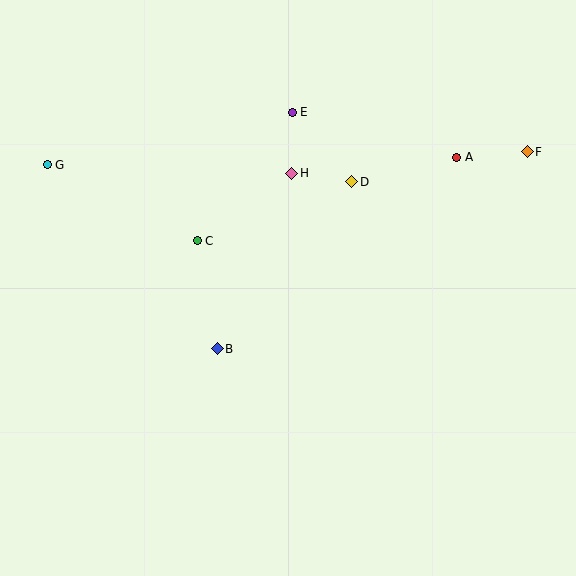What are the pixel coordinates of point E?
Point E is at (292, 112).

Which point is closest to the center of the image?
Point B at (217, 349) is closest to the center.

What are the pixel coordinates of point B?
Point B is at (217, 349).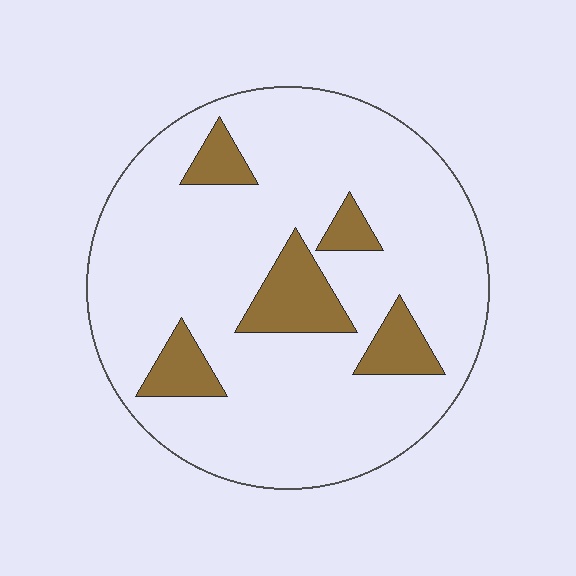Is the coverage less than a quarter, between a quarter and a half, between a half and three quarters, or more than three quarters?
Less than a quarter.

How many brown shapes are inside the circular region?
5.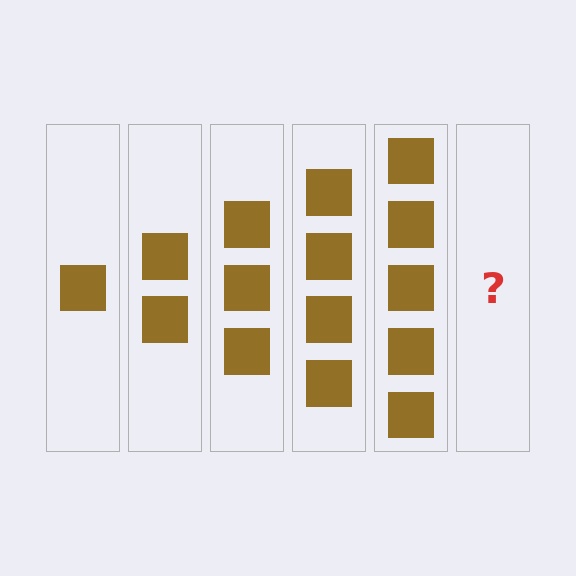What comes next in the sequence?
The next element should be 6 squares.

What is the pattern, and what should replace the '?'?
The pattern is that each step adds one more square. The '?' should be 6 squares.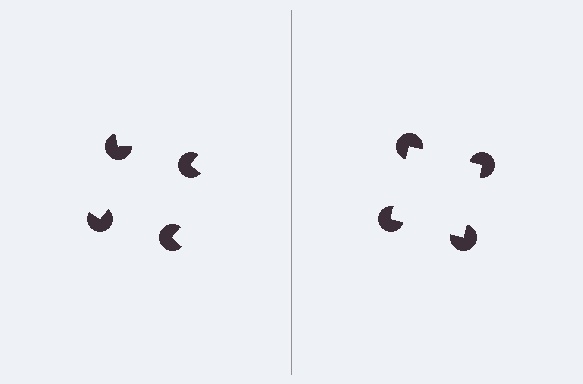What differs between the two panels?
The pac-man discs are positioned identically on both sides; only the wedge orientations differ. On the right they align to a square; on the left they are misaligned.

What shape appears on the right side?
An illusory square.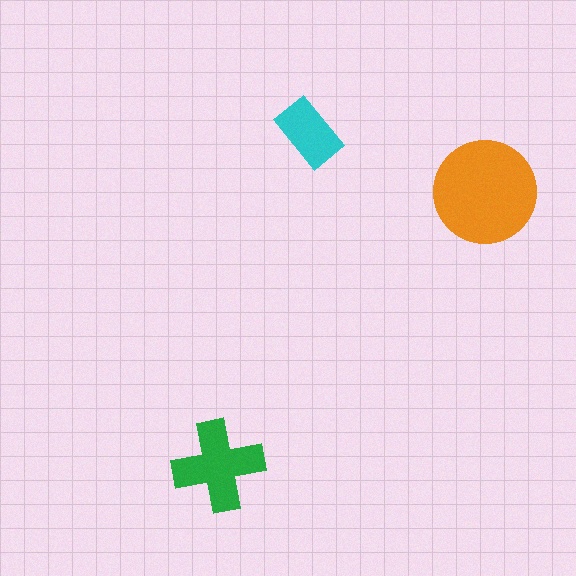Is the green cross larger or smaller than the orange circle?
Smaller.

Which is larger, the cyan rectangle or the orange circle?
The orange circle.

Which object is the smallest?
The cyan rectangle.